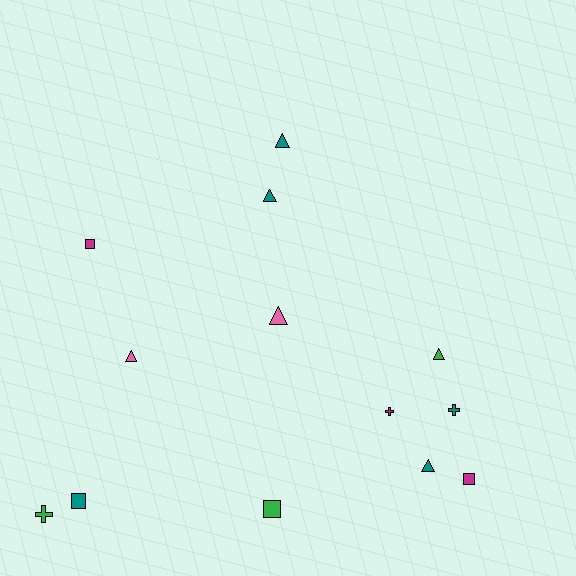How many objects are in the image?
There are 13 objects.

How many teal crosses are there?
There is 1 teal cross.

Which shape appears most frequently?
Triangle, with 6 objects.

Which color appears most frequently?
Teal, with 5 objects.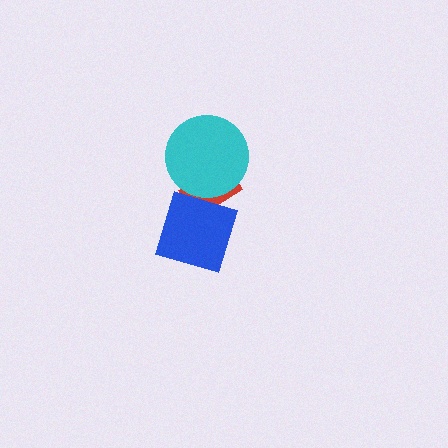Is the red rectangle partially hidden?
Yes, it is partially covered by another shape.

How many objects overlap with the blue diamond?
2 objects overlap with the blue diamond.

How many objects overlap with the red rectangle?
2 objects overlap with the red rectangle.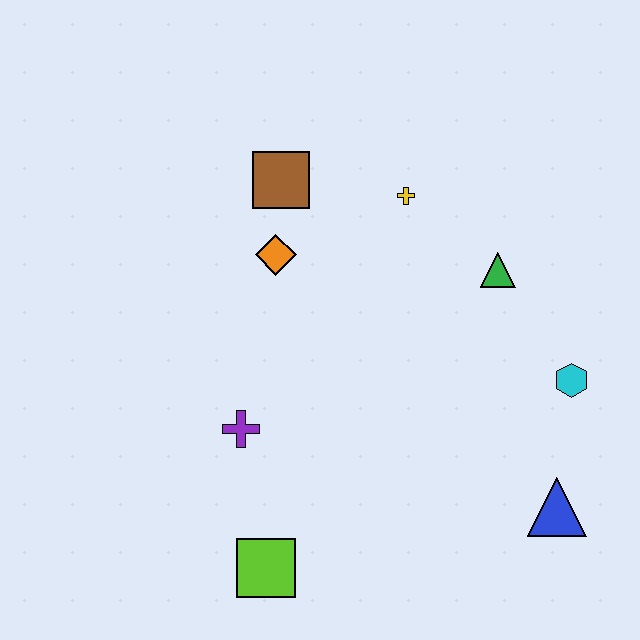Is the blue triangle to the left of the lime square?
No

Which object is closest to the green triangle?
The yellow cross is closest to the green triangle.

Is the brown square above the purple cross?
Yes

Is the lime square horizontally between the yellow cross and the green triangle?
No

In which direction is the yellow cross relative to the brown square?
The yellow cross is to the right of the brown square.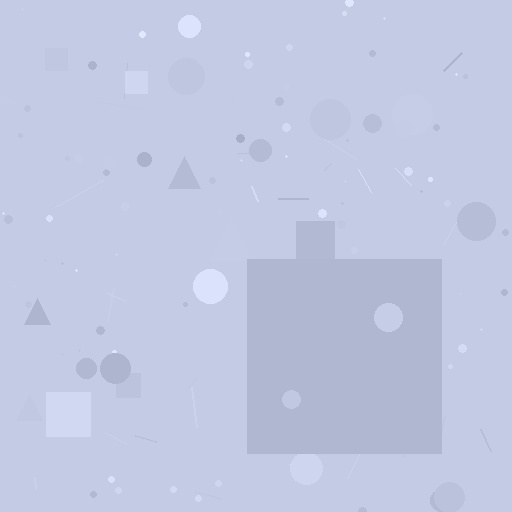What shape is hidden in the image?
A square is hidden in the image.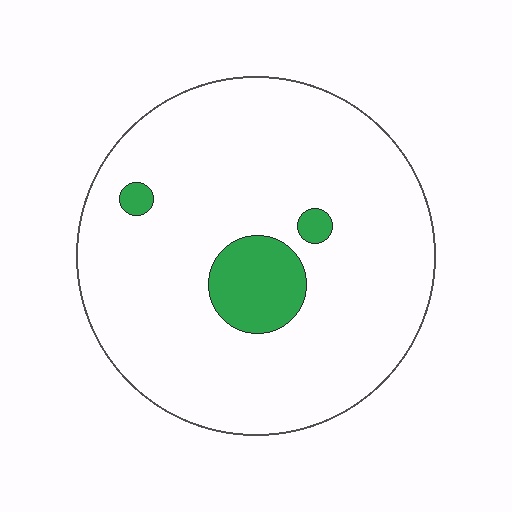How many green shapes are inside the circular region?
3.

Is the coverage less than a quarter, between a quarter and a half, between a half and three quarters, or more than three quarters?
Less than a quarter.